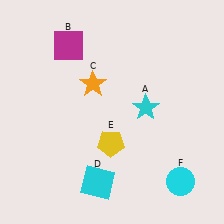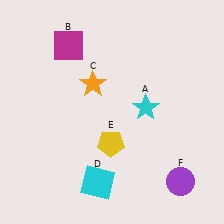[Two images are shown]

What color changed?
The circle (F) changed from cyan in Image 1 to purple in Image 2.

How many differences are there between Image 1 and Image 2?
There is 1 difference between the two images.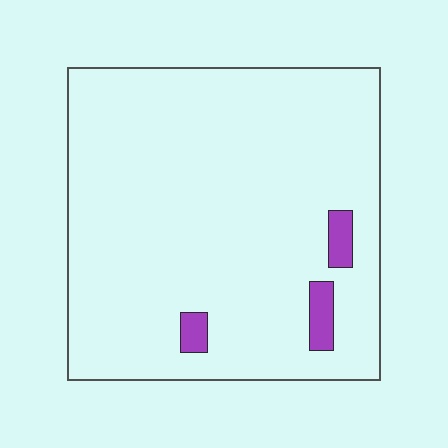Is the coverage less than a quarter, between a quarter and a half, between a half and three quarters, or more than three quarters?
Less than a quarter.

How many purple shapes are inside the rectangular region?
3.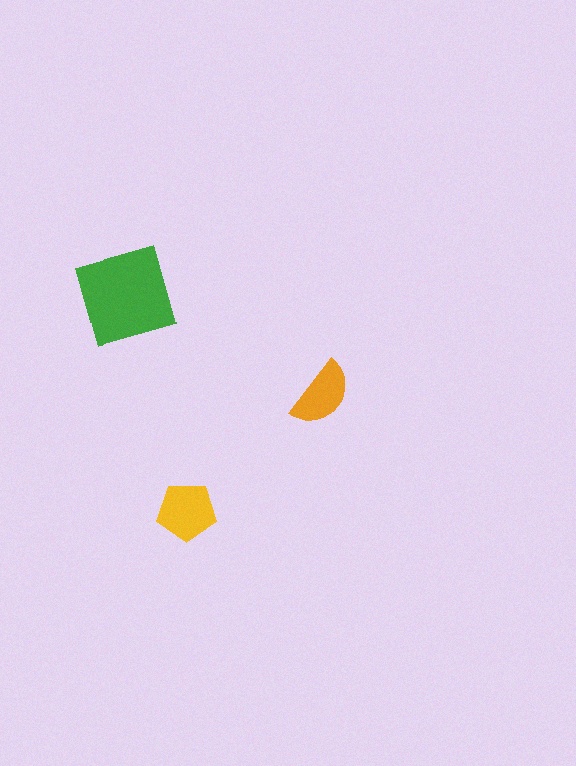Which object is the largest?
The green diamond.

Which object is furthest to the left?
The green diamond is leftmost.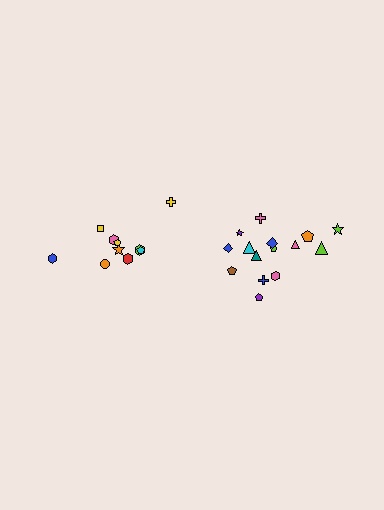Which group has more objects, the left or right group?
The right group.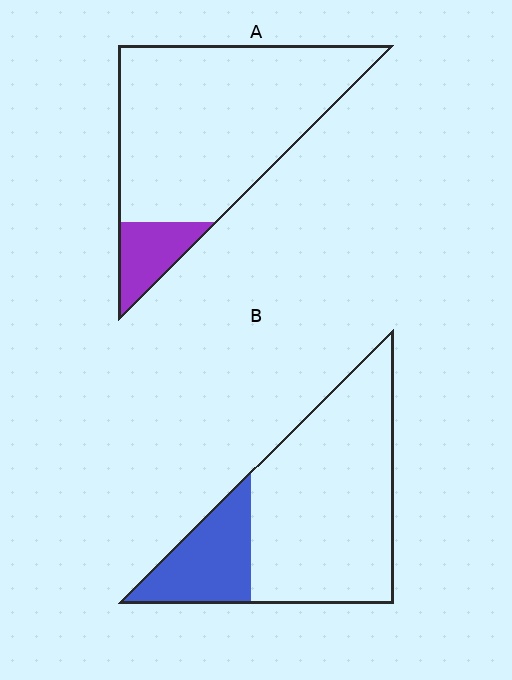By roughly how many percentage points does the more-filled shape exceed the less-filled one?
By roughly 10 percentage points (B over A).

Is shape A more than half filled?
No.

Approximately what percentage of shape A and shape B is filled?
A is approximately 15% and B is approximately 25%.